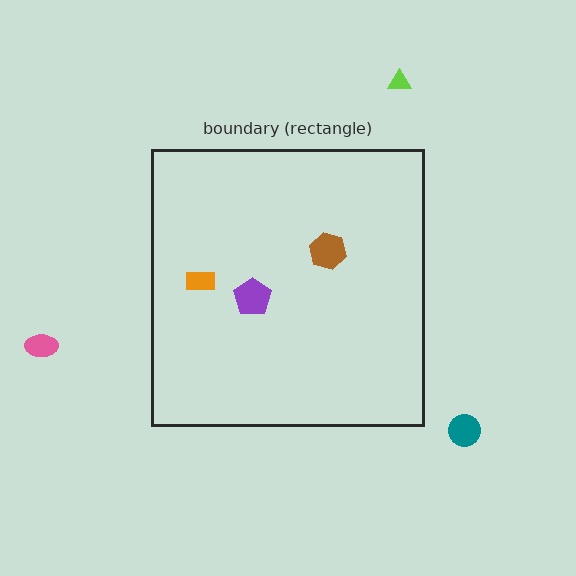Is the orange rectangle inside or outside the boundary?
Inside.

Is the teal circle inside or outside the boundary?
Outside.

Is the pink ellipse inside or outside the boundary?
Outside.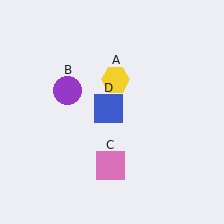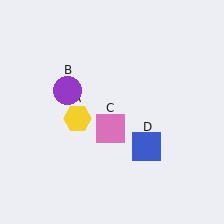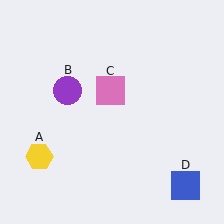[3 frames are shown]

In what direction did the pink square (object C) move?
The pink square (object C) moved up.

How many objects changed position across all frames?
3 objects changed position: yellow hexagon (object A), pink square (object C), blue square (object D).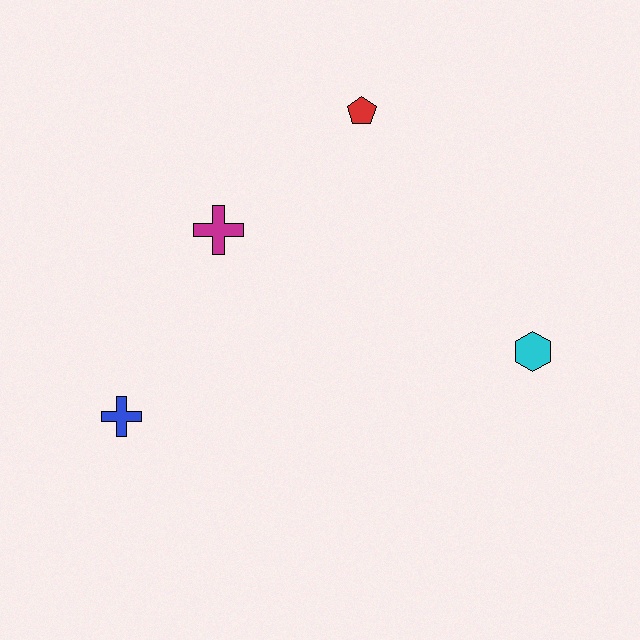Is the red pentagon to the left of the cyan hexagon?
Yes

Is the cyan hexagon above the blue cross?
Yes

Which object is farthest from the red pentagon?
The blue cross is farthest from the red pentagon.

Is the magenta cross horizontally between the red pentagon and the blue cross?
Yes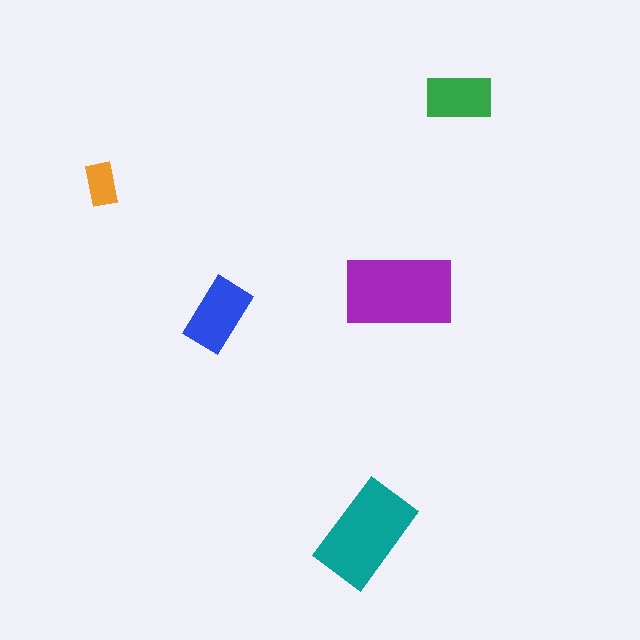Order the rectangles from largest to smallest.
the purple one, the teal one, the blue one, the green one, the orange one.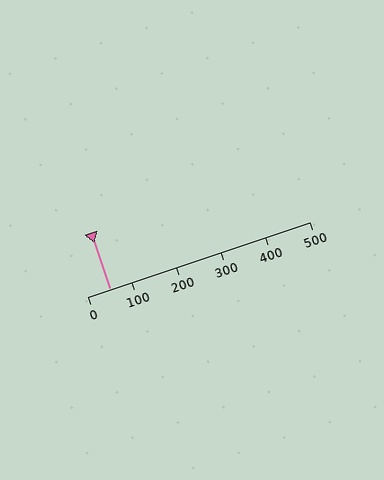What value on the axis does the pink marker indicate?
The marker indicates approximately 50.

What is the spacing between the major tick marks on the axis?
The major ticks are spaced 100 apart.